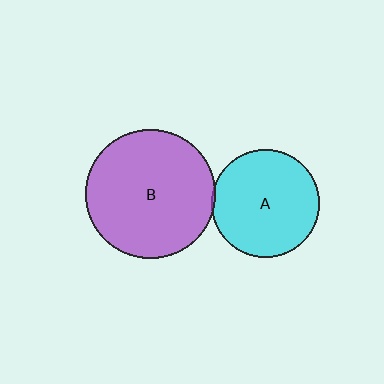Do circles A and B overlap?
Yes.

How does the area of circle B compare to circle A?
Approximately 1.4 times.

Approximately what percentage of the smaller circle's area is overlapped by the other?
Approximately 5%.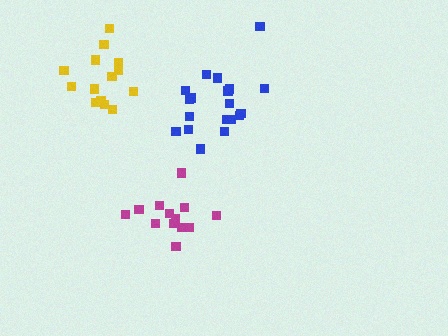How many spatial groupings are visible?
There are 3 spatial groupings.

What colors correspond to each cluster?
The clusters are colored: yellow, magenta, blue.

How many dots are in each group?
Group 1: 14 dots, Group 2: 13 dots, Group 3: 19 dots (46 total).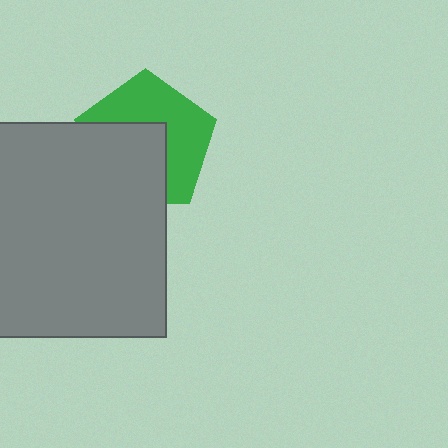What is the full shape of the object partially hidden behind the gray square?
The partially hidden object is a green pentagon.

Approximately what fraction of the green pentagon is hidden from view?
Roughly 49% of the green pentagon is hidden behind the gray square.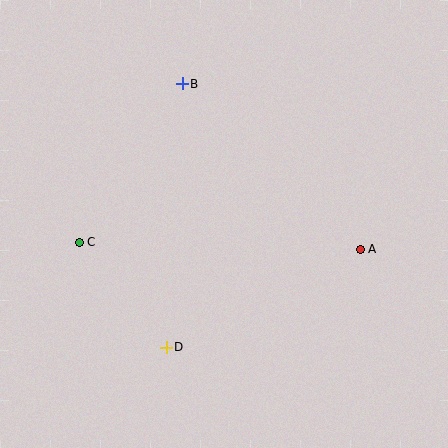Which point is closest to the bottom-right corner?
Point A is closest to the bottom-right corner.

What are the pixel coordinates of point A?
Point A is at (360, 249).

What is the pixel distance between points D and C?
The distance between D and C is 136 pixels.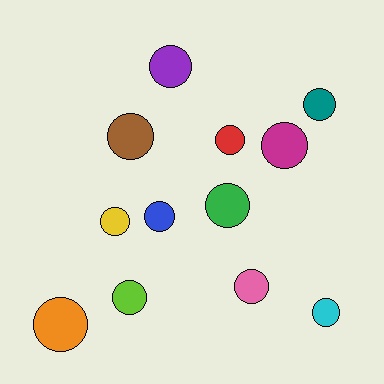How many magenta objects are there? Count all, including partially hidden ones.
There is 1 magenta object.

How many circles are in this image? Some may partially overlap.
There are 12 circles.